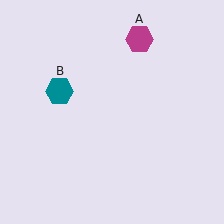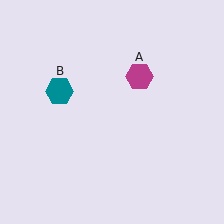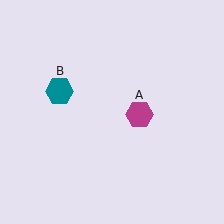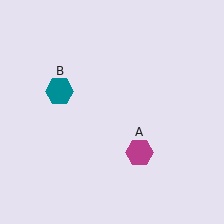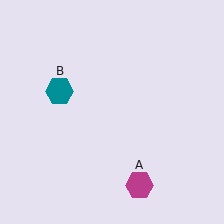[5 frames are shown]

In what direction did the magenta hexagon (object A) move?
The magenta hexagon (object A) moved down.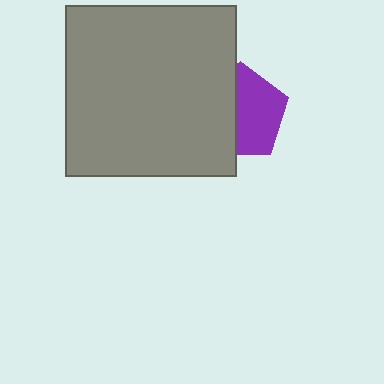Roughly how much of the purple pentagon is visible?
About half of it is visible (roughly 54%).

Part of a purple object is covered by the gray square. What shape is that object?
It is a pentagon.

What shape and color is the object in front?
The object in front is a gray square.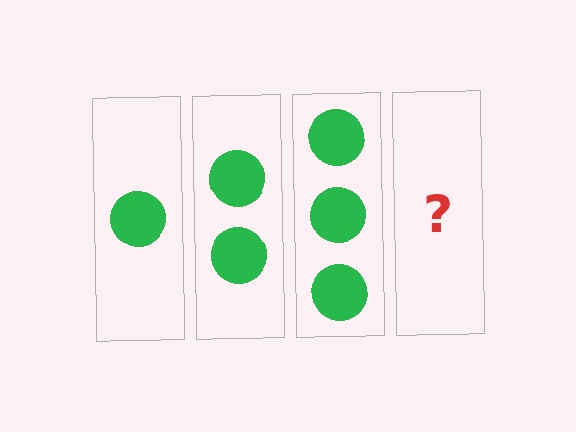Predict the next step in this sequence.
The next step is 4 circles.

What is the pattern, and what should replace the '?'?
The pattern is that each step adds one more circle. The '?' should be 4 circles.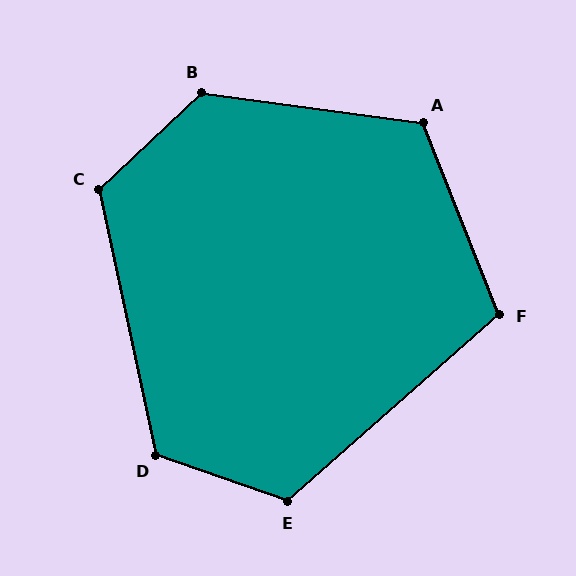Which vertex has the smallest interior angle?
F, at approximately 110 degrees.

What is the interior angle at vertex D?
Approximately 121 degrees (obtuse).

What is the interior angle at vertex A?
Approximately 119 degrees (obtuse).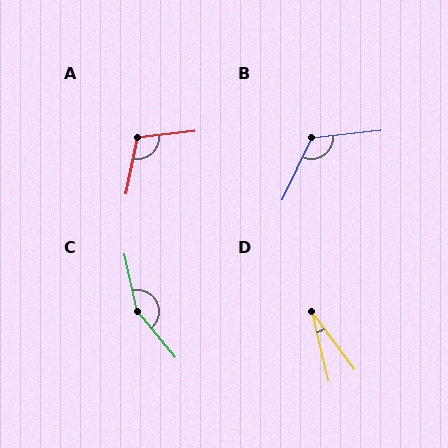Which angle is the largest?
C, at approximately 153 degrees.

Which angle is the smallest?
D, at approximately 23 degrees.